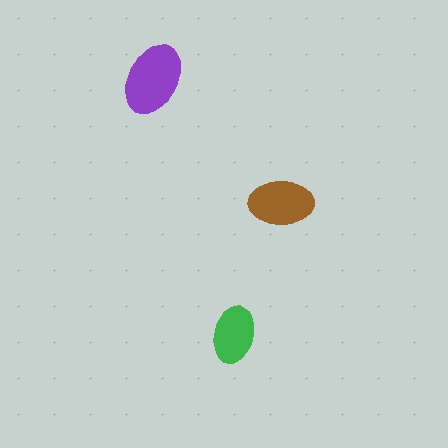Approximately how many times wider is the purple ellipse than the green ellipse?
About 1.5 times wider.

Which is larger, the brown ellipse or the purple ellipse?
The purple one.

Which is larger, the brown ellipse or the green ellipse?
The brown one.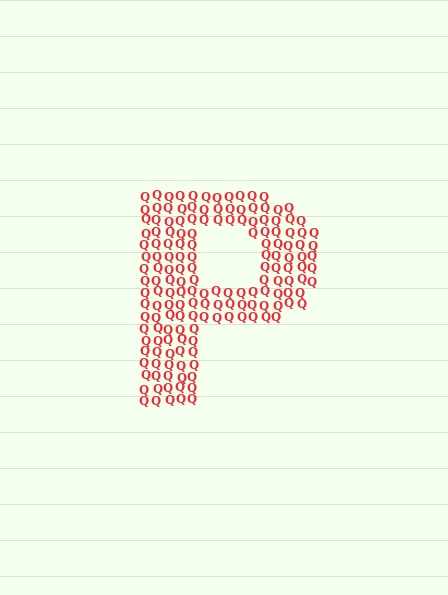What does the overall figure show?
The overall figure shows the letter P.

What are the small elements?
The small elements are letter Q's.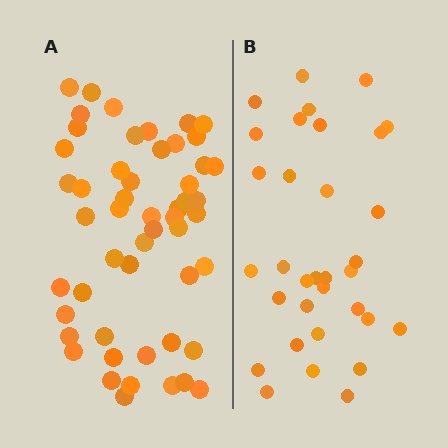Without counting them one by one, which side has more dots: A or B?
Region A (the left region) has more dots.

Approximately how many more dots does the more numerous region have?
Region A has approximately 20 more dots than region B.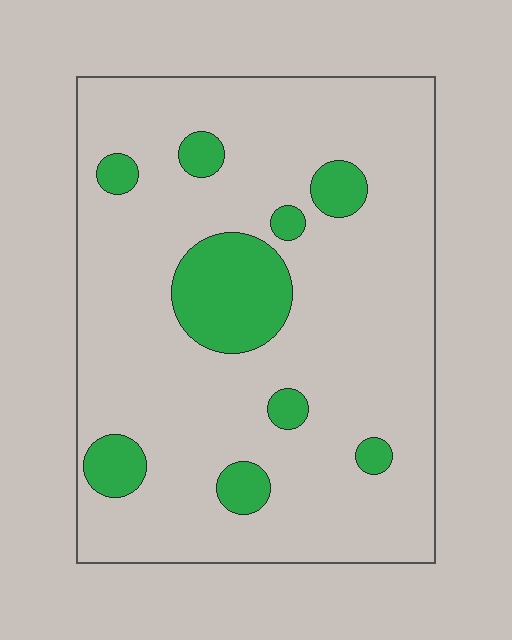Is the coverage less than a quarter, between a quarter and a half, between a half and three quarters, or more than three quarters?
Less than a quarter.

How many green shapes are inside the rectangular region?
9.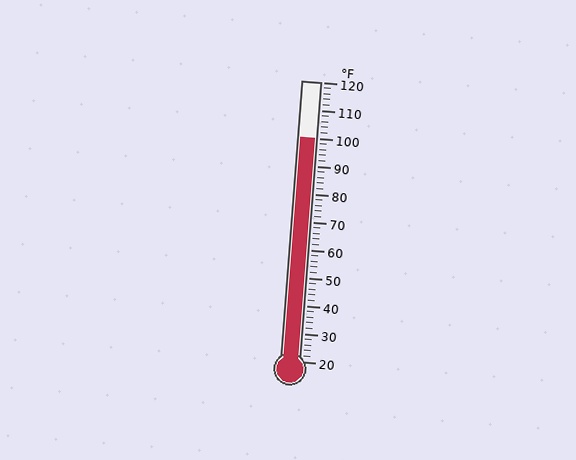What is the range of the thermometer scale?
The thermometer scale ranges from 20°F to 120°F.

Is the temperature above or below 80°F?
The temperature is above 80°F.